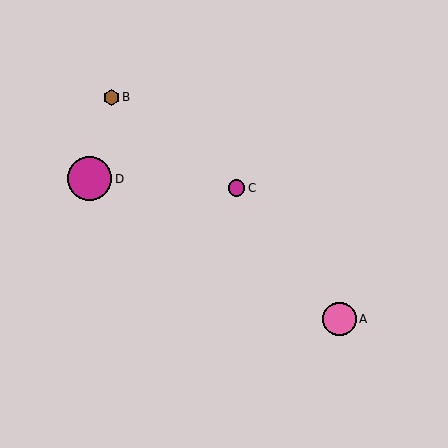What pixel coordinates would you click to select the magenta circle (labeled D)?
Click at (90, 179) to select the magenta circle D.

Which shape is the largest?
The magenta circle (labeled D) is the largest.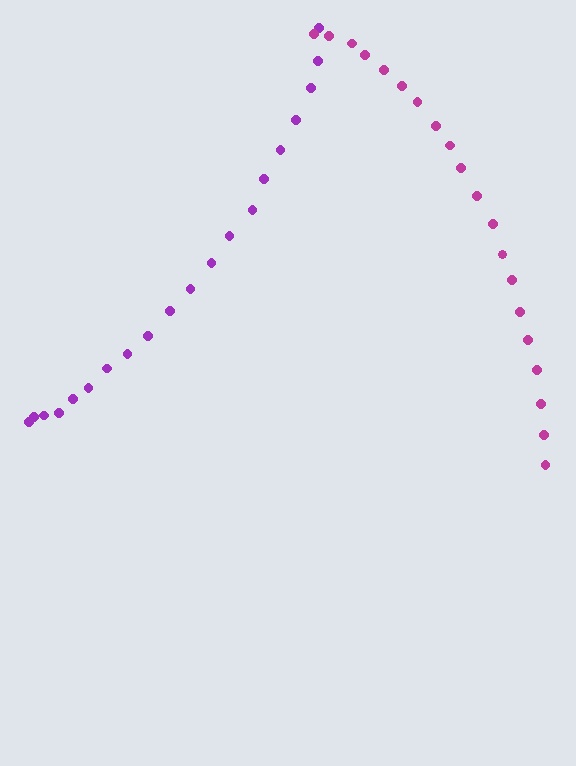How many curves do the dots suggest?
There are 2 distinct paths.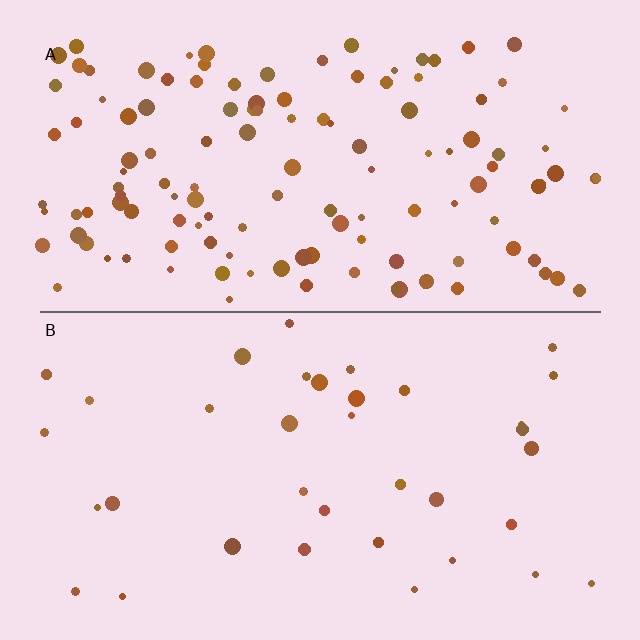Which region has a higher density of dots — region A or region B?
A (the top).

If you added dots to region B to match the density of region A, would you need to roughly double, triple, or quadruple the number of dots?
Approximately quadruple.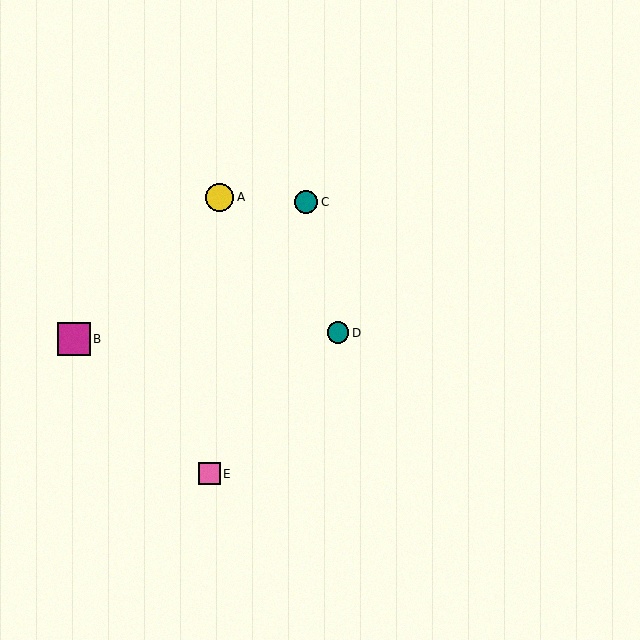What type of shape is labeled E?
Shape E is a pink square.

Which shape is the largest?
The magenta square (labeled B) is the largest.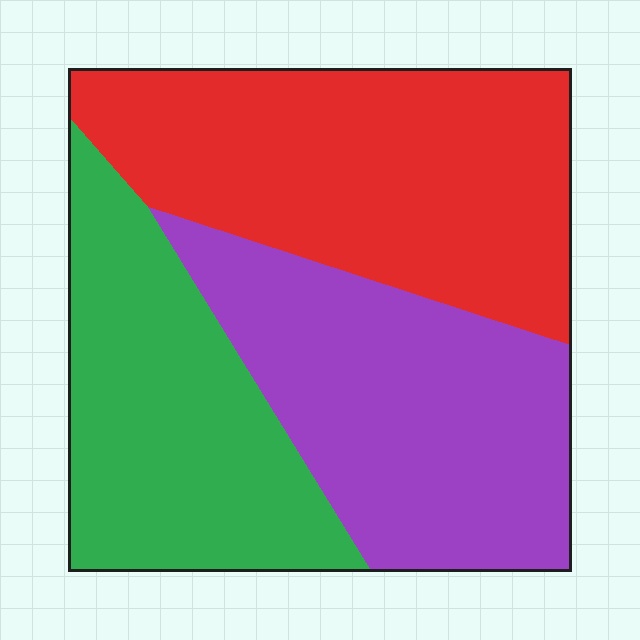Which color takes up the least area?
Green, at roughly 30%.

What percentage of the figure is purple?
Purple takes up between a quarter and a half of the figure.